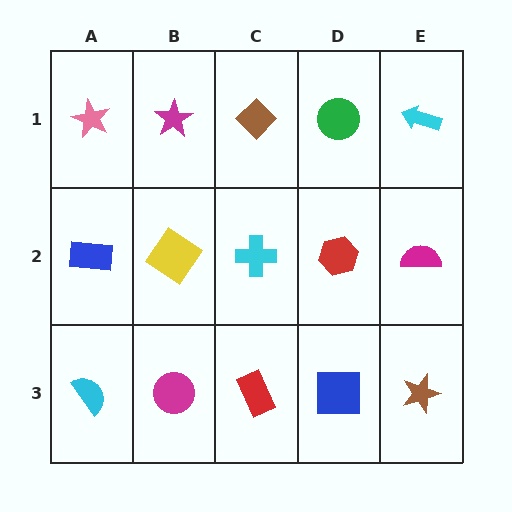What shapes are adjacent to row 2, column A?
A pink star (row 1, column A), a cyan semicircle (row 3, column A), a yellow diamond (row 2, column B).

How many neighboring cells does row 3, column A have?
2.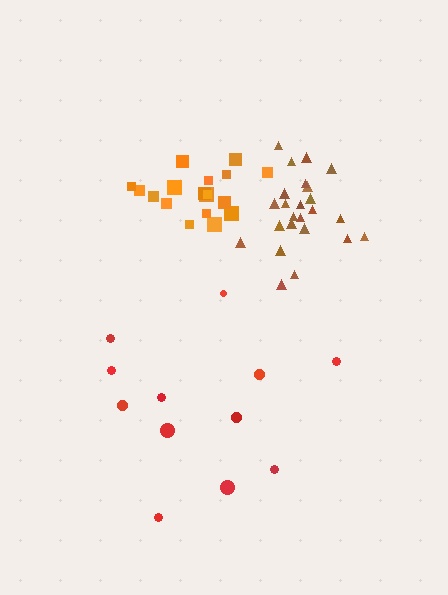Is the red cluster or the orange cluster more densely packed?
Orange.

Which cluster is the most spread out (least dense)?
Red.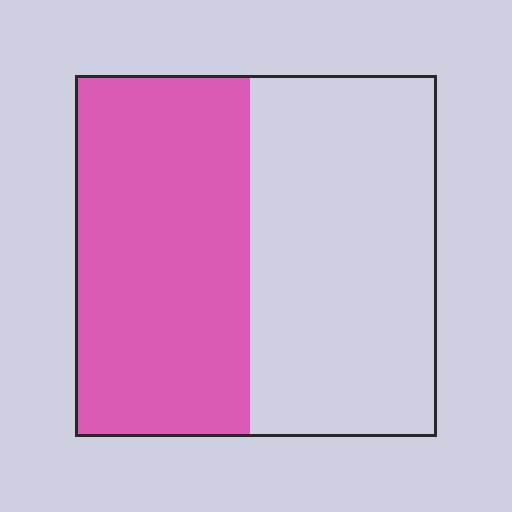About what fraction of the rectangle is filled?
About one half (1/2).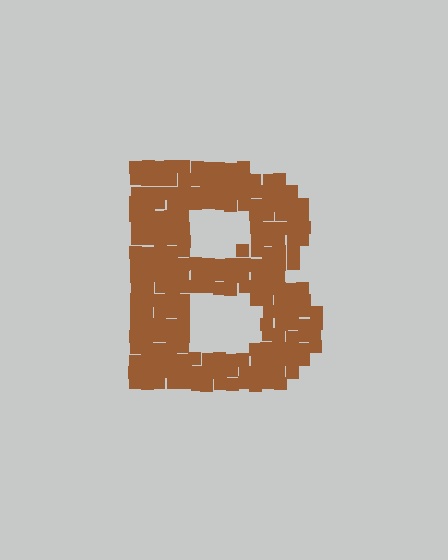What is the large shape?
The large shape is the letter B.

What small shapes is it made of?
It is made of small squares.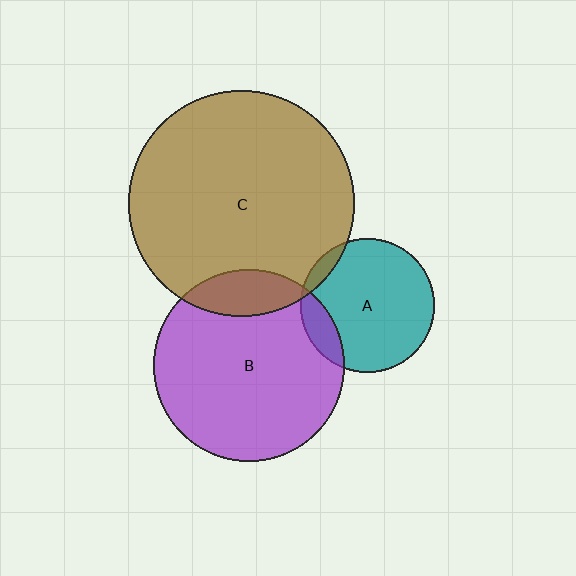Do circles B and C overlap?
Yes.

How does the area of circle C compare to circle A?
Approximately 2.8 times.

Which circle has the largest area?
Circle C (brown).